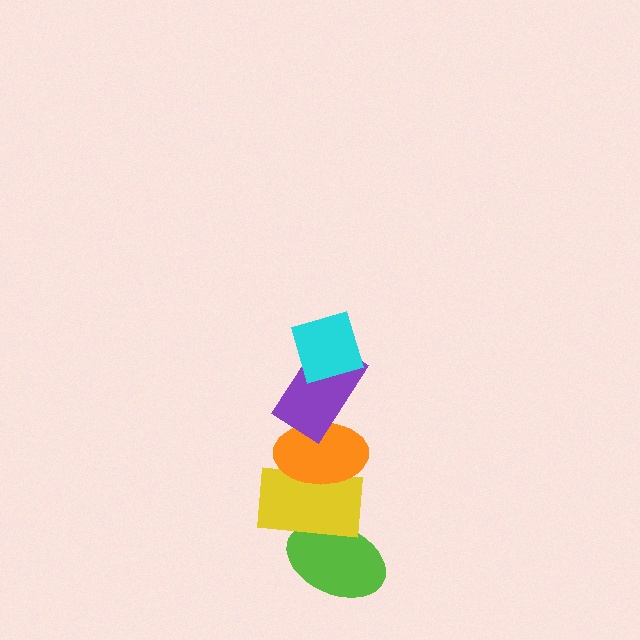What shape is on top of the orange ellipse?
The purple rectangle is on top of the orange ellipse.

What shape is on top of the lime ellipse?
The yellow rectangle is on top of the lime ellipse.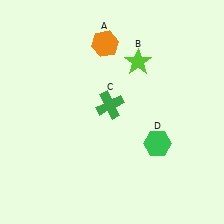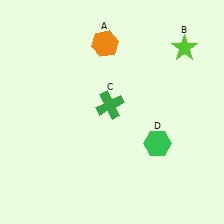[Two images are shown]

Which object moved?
The lime star (B) moved right.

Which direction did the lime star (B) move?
The lime star (B) moved right.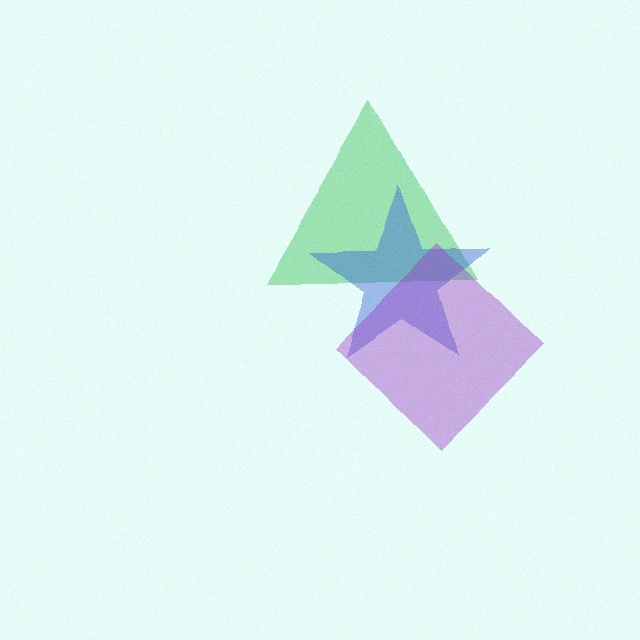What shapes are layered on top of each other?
The layered shapes are: a green triangle, a blue star, a purple diamond.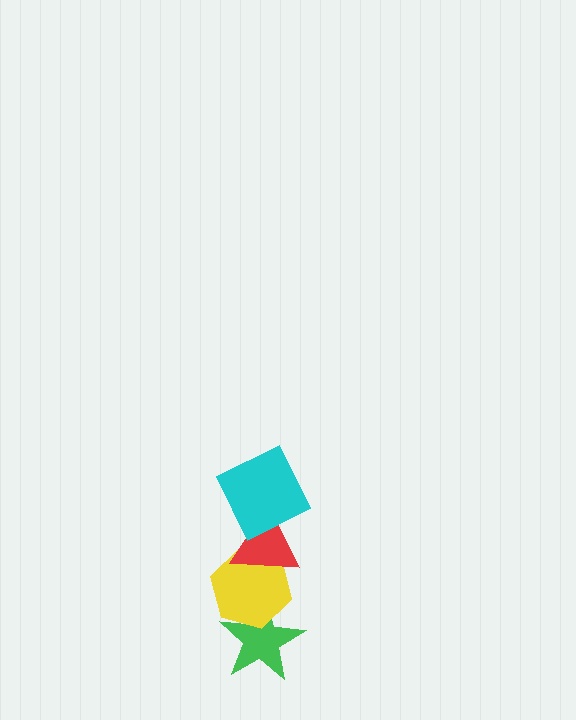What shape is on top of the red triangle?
The cyan square is on top of the red triangle.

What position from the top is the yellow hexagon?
The yellow hexagon is 3rd from the top.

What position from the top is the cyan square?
The cyan square is 1st from the top.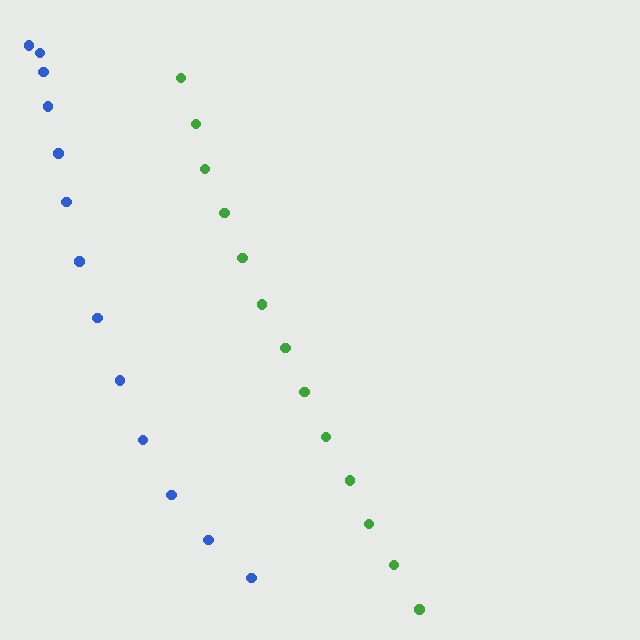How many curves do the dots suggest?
There are 2 distinct paths.